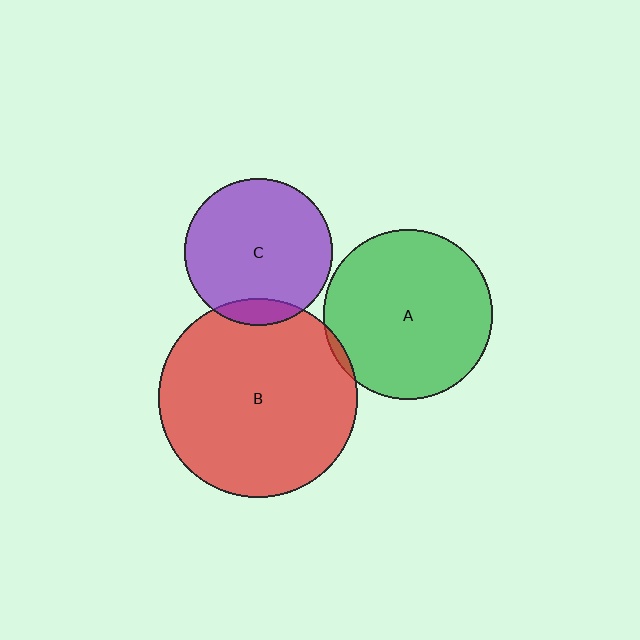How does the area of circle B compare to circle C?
Approximately 1.8 times.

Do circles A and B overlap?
Yes.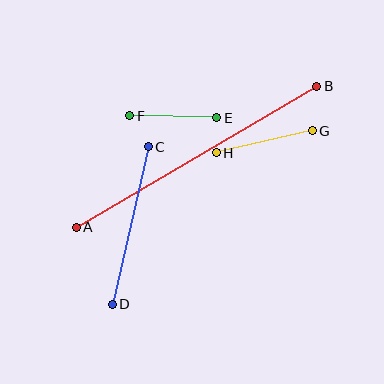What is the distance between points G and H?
The distance is approximately 99 pixels.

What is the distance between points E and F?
The distance is approximately 87 pixels.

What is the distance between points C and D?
The distance is approximately 162 pixels.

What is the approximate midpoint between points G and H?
The midpoint is at approximately (264, 142) pixels.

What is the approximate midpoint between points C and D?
The midpoint is at approximately (130, 225) pixels.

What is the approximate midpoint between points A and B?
The midpoint is at approximately (197, 157) pixels.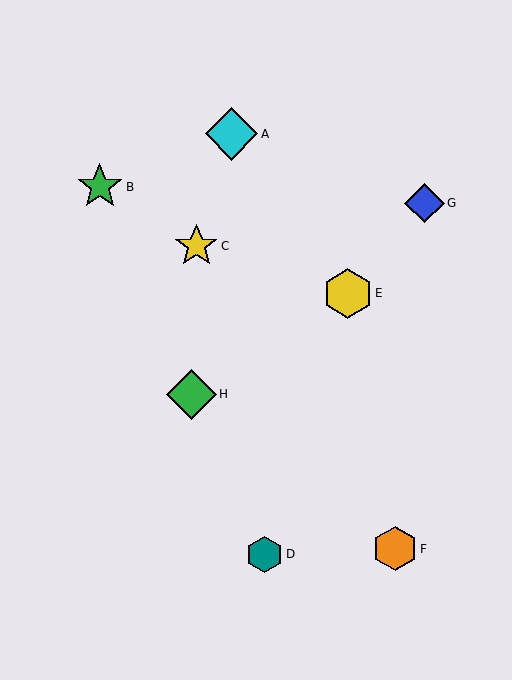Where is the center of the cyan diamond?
The center of the cyan diamond is at (231, 134).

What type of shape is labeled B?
Shape B is a green star.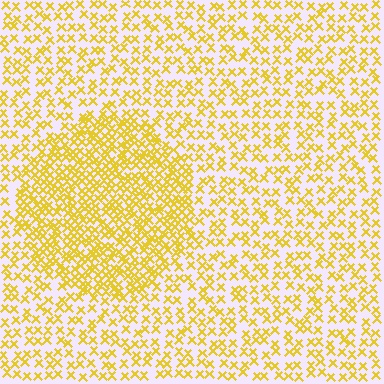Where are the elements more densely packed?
The elements are more densely packed inside the circle boundary.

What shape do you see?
I see a circle.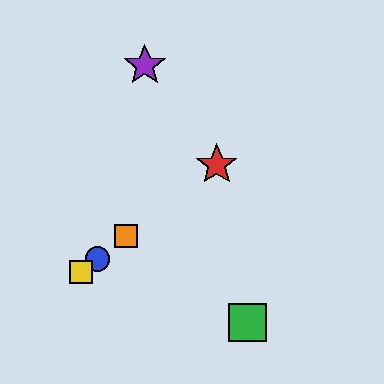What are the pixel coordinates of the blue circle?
The blue circle is at (98, 259).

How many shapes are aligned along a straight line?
4 shapes (the red star, the blue circle, the yellow square, the orange square) are aligned along a straight line.